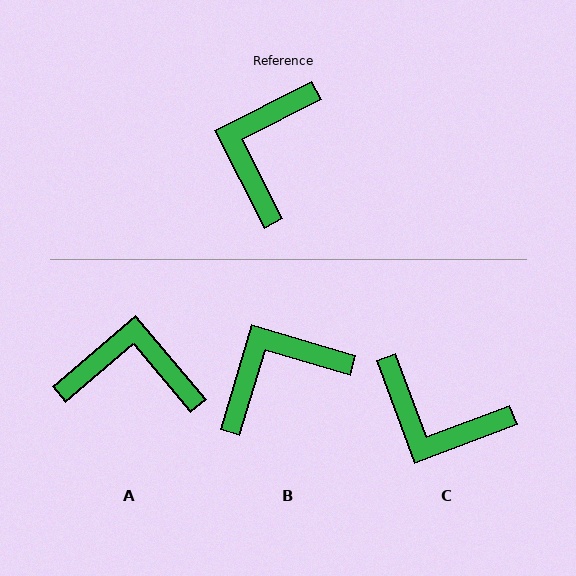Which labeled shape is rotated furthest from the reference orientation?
C, about 84 degrees away.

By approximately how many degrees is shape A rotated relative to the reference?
Approximately 77 degrees clockwise.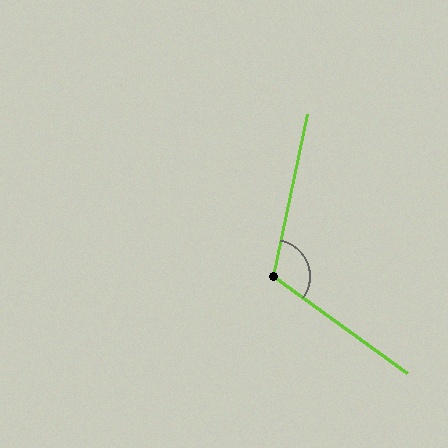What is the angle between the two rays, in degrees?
Approximately 114 degrees.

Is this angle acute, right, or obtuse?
It is obtuse.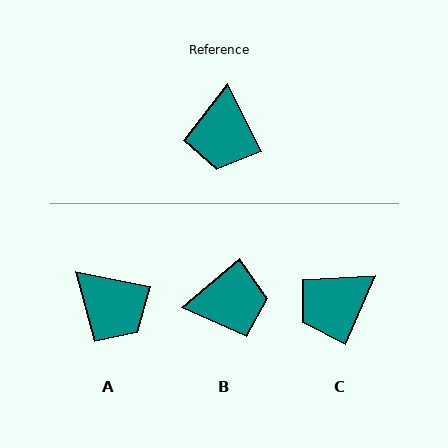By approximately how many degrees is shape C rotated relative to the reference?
Approximately 50 degrees clockwise.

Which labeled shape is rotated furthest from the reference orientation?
B, about 103 degrees away.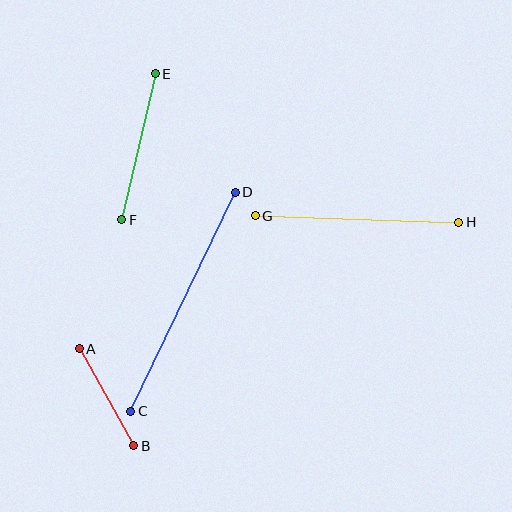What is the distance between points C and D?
The distance is approximately 243 pixels.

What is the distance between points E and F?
The distance is approximately 150 pixels.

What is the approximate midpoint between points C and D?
The midpoint is at approximately (183, 302) pixels.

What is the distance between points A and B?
The distance is approximately 111 pixels.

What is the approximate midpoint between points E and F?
The midpoint is at approximately (139, 147) pixels.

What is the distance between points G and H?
The distance is approximately 204 pixels.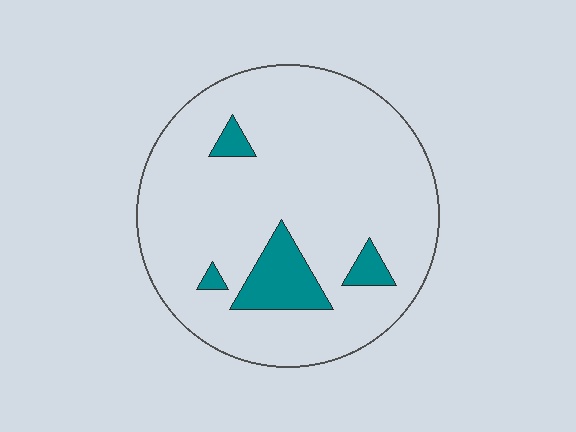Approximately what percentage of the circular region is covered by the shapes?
Approximately 10%.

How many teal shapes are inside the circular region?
4.